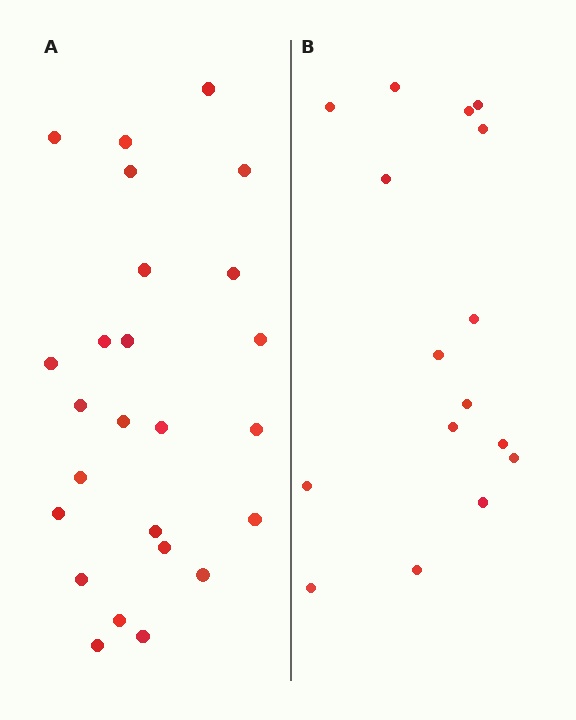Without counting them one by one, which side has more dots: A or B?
Region A (the left region) has more dots.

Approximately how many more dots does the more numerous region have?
Region A has roughly 8 or so more dots than region B.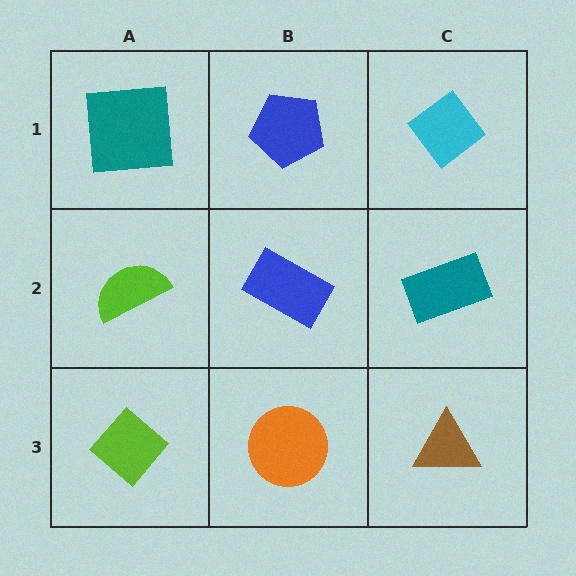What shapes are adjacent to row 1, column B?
A blue rectangle (row 2, column B), a teal square (row 1, column A), a cyan diamond (row 1, column C).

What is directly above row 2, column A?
A teal square.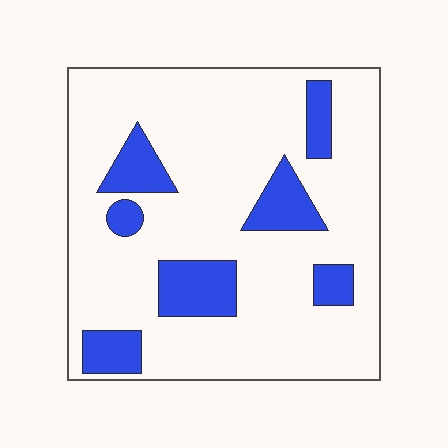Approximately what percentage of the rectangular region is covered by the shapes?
Approximately 20%.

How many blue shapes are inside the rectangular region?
7.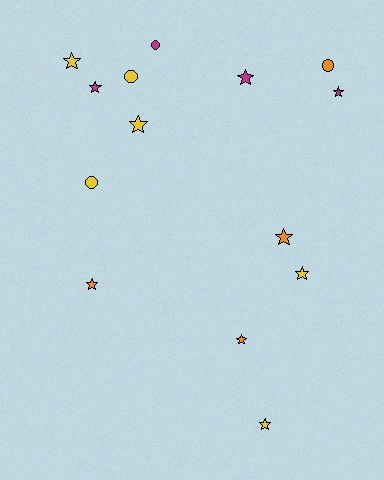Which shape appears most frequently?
Star, with 10 objects.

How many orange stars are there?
There are 3 orange stars.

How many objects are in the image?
There are 14 objects.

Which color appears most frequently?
Yellow, with 6 objects.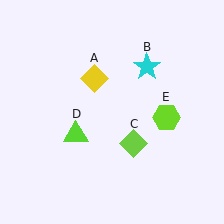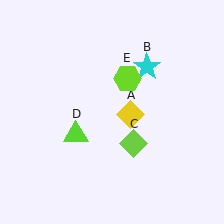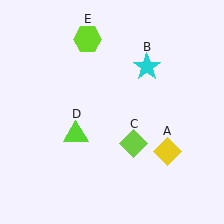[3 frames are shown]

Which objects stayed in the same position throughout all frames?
Cyan star (object B) and lime diamond (object C) and lime triangle (object D) remained stationary.